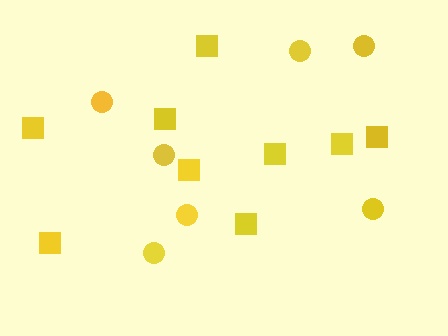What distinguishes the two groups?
There are 2 groups: one group of circles (7) and one group of squares (9).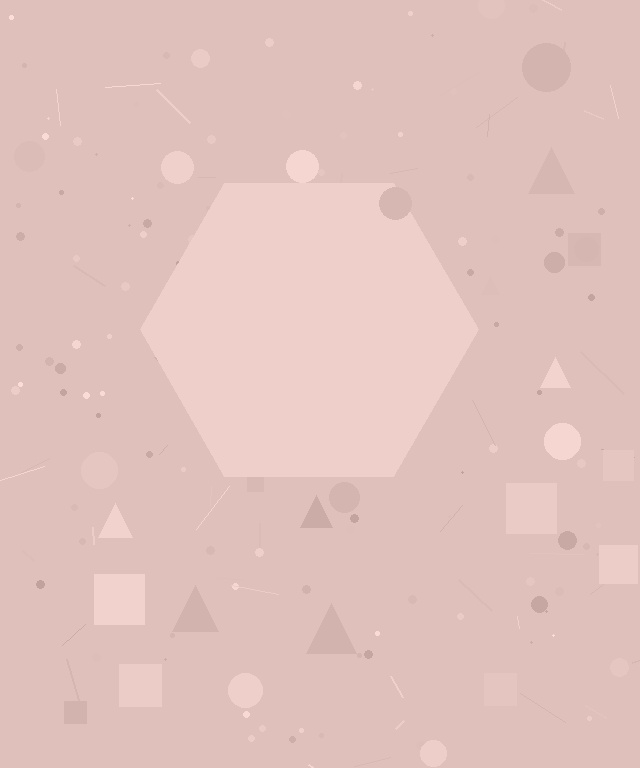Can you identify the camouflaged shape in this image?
The camouflaged shape is a hexagon.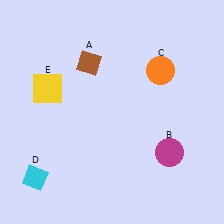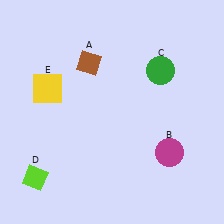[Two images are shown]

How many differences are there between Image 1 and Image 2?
There are 2 differences between the two images.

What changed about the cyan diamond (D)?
In Image 1, D is cyan. In Image 2, it changed to lime.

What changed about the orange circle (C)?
In Image 1, C is orange. In Image 2, it changed to green.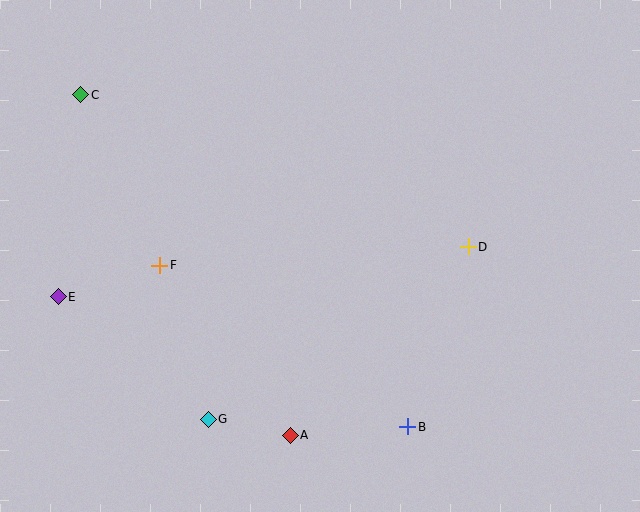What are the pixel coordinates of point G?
Point G is at (208, 419).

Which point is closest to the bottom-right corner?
Point B is closest to the bottom-right corner.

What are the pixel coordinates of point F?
Point F is at (160, 265).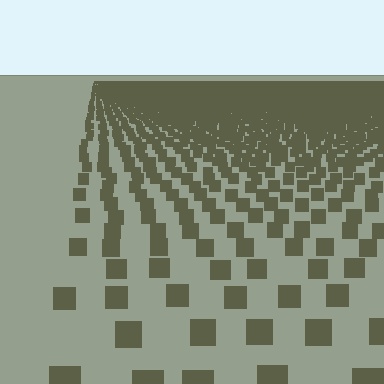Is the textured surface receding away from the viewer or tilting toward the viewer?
The surface is receding away from the viewer. Texture elements get smaller and denser toward the top.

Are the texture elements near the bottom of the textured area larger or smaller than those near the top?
Larger. Near the bottom, elements are closer to the viewer and appear at a bigger on-screen size.